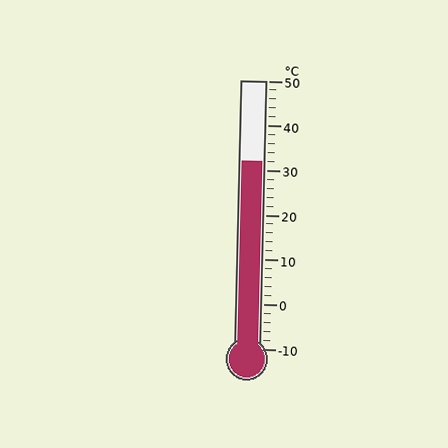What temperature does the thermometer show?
The thermometer shows approximately 32°C.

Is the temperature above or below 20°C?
The temperature is above 20°C.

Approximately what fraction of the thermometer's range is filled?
The thermometer is filled to approximately 70% of its range.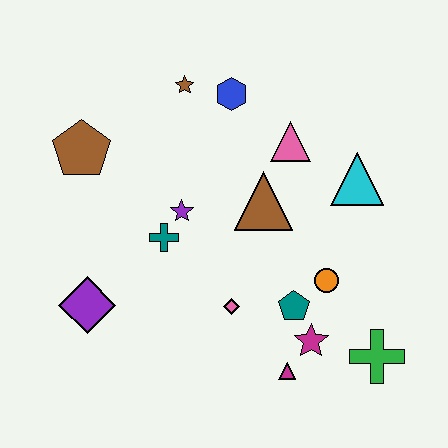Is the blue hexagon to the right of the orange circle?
No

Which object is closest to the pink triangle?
The brown triangle is closest to the pink triangle.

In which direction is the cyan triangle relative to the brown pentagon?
The cyan triangle is to the right of the brown pentagon.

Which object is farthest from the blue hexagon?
The green cross is farthest from the blue hexagon.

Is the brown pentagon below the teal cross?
No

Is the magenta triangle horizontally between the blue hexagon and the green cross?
Yes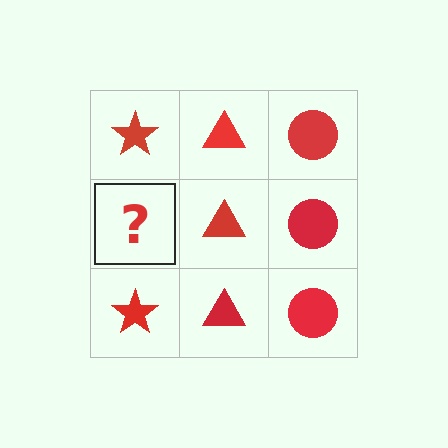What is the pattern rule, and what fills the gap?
The rule is that each column has a consistent shape. The gap should be filled with a red star.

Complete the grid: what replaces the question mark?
The question mark should be replaced with a red star.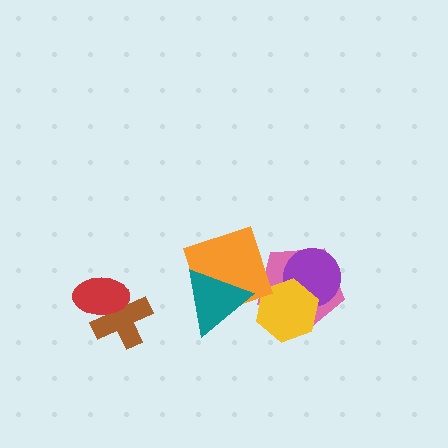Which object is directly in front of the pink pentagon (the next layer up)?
The purple circle is directly in front of the pink pentagon.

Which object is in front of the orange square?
The teal triangle is in front of the orange square.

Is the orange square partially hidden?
Yes, it is partially covered by another shape.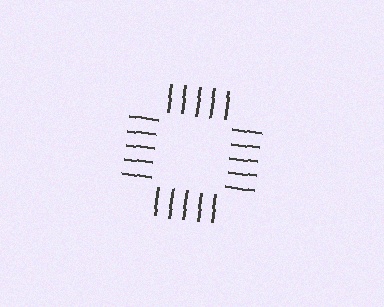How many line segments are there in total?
20 — 5 along each of the 4 edges.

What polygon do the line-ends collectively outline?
An illusory square — the line segments terminate on its edges but no continuous stroke is drawn.